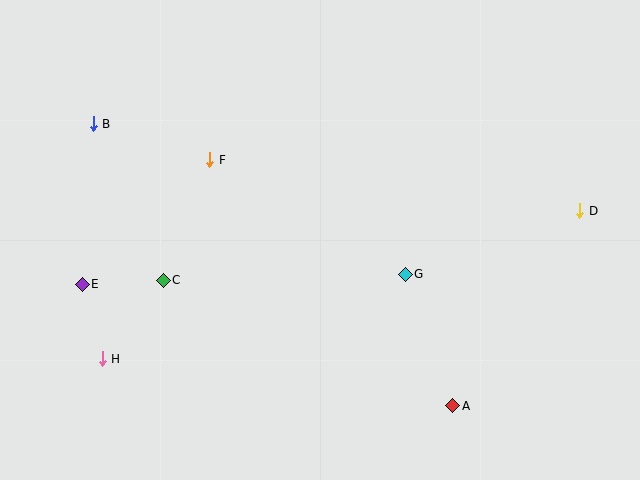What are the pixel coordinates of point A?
Point A is at (453, 406).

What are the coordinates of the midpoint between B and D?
The midpoint between B and D is at (336, 167).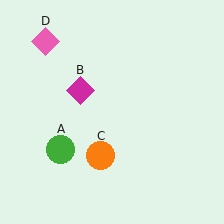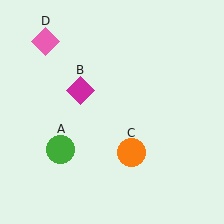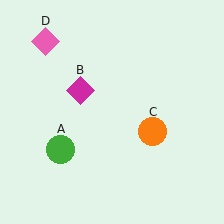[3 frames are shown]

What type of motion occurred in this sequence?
The orange circle (object C) rotated counterclockwise around the center of the scene.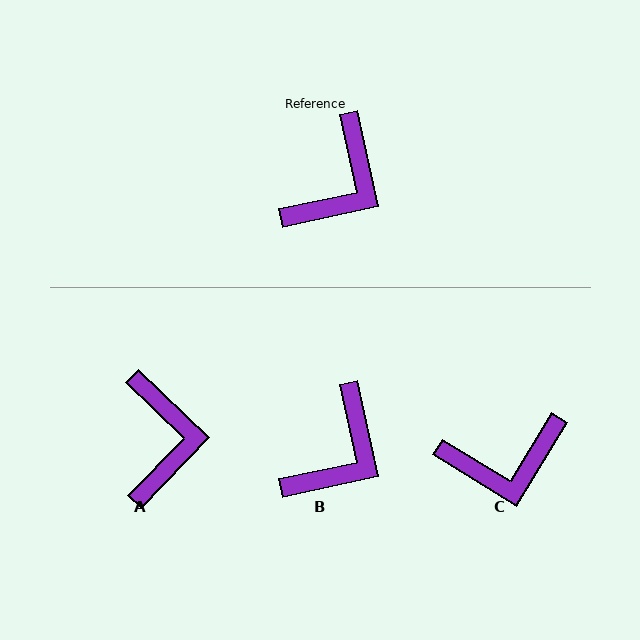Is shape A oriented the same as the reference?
No, it is off by about 34 degrees.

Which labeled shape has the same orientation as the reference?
B.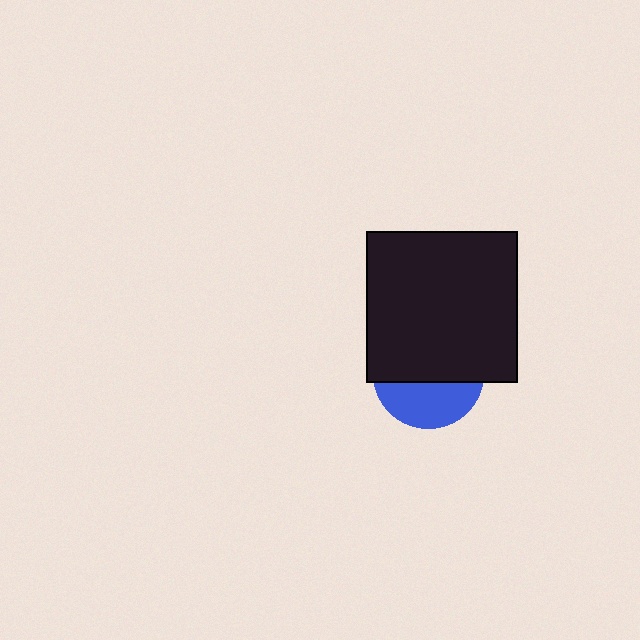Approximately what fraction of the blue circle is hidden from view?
Roughly 61% of the blue circle is hidden behind the black square.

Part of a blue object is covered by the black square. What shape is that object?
It is a circle.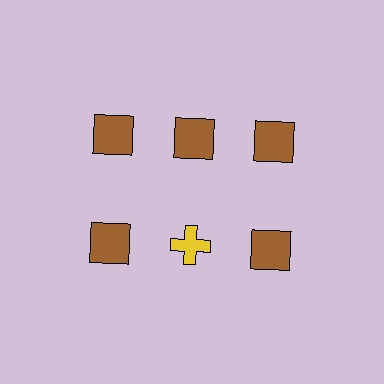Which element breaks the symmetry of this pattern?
The yellow cross in the second row, second from left column breaks the symmetry. All other shapes are brown squares.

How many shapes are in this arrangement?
There are 6 shapes arranged in a grid pattern.